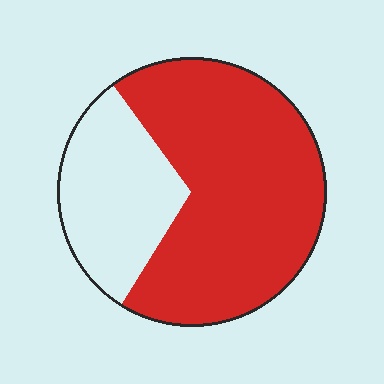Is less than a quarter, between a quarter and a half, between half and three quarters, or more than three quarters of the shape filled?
Between half and three quarters.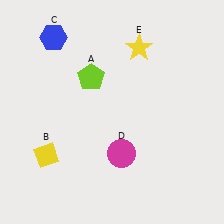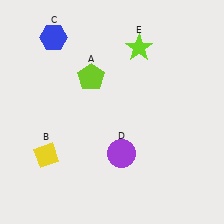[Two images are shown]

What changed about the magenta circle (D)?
In Image 1, D is magenta. In Image 2, it changed to purple.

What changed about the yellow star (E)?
In Image 1, E is yellow. In Image 2, it changed to lime.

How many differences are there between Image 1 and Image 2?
There are 2 differences between the two images.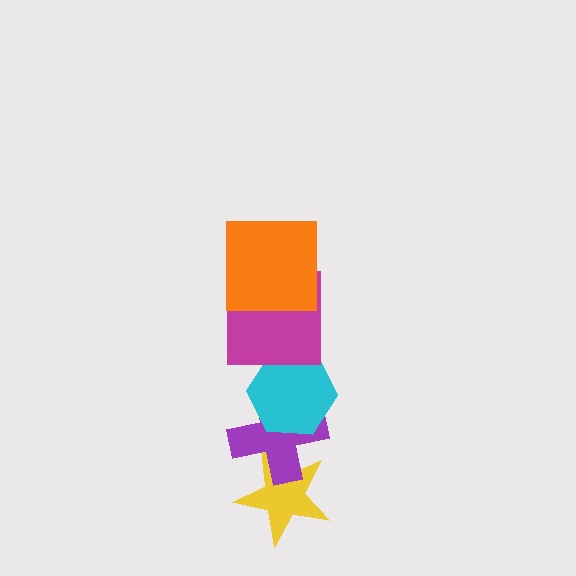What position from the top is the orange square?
The orange square is 1st from the top.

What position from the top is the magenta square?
The magenta square is 2nd from the top.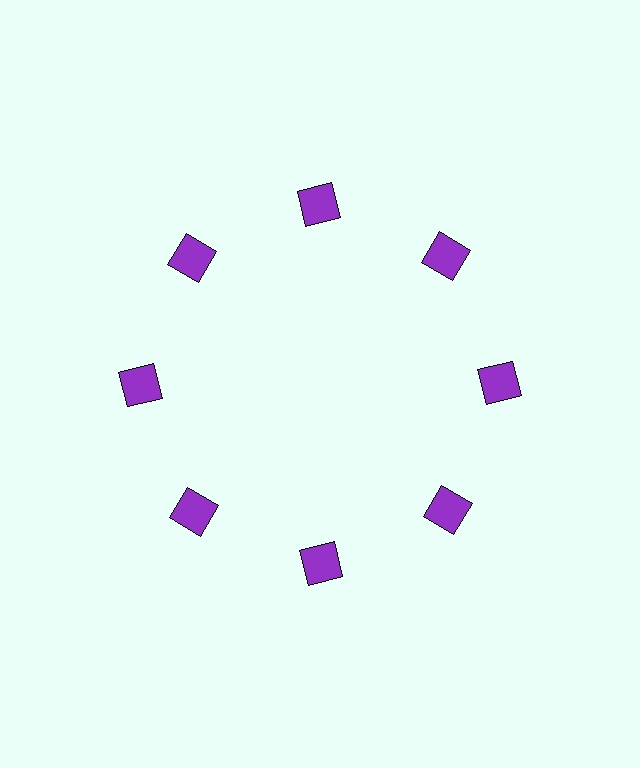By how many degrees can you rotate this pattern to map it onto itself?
The pattern maps onto itself every 45 degrees of rotation.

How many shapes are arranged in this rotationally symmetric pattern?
There are 8 shapes, arranged in 8 groups of 1.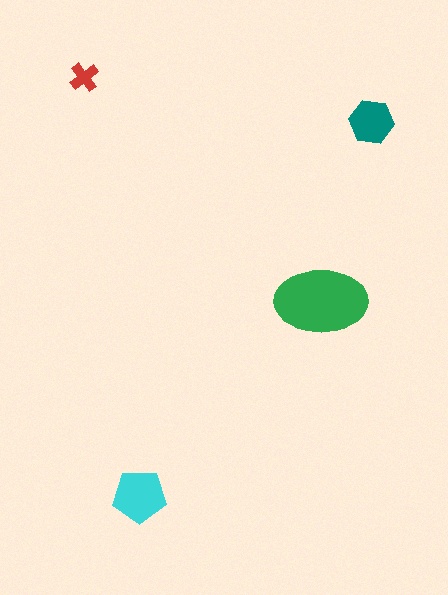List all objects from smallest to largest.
The red cross, the teal hexagon, the cyan pentagon, the green ellipse.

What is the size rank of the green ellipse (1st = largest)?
1st.